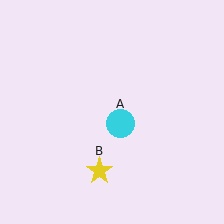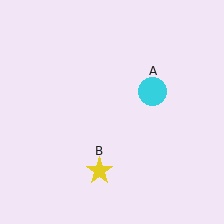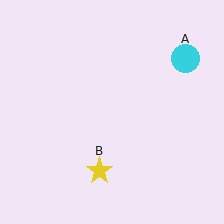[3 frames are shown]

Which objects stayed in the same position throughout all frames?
Yellow star (object B) remained stationary.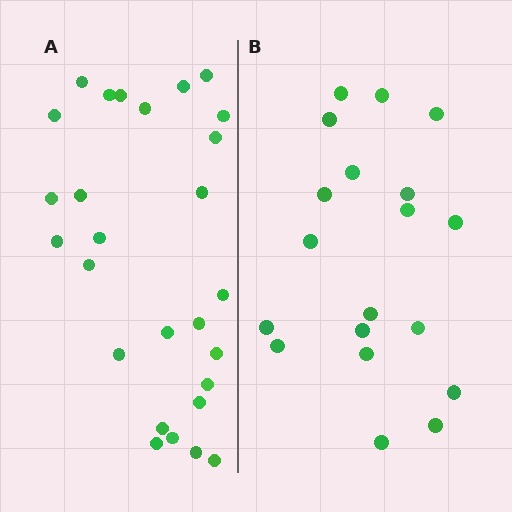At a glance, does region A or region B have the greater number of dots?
Region A (the left region) has more dots.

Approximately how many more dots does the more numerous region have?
Region A has roughly 8 or so more dots than region B.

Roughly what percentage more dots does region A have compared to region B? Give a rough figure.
About 40% more.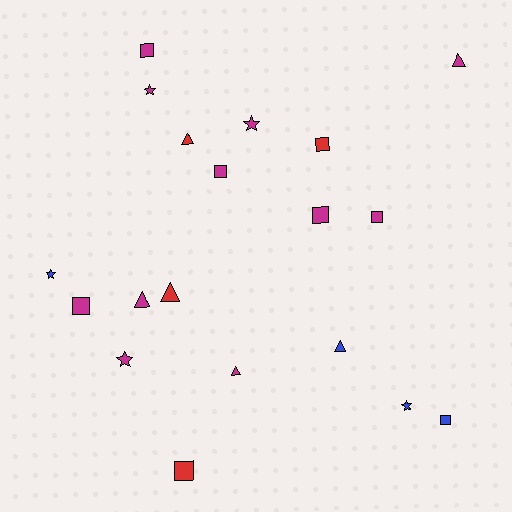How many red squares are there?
There are 2 red squares.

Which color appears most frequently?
Magenta, with 11 objects.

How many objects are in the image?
There are 19 objects.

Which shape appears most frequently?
Square, with 8 objects.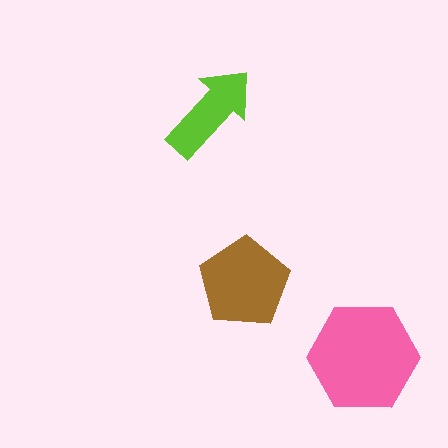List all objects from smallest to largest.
The lime arrow, the brown pentagon, the pink hexagon.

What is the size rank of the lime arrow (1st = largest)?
3rd.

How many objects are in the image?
There are 3 objects in the image.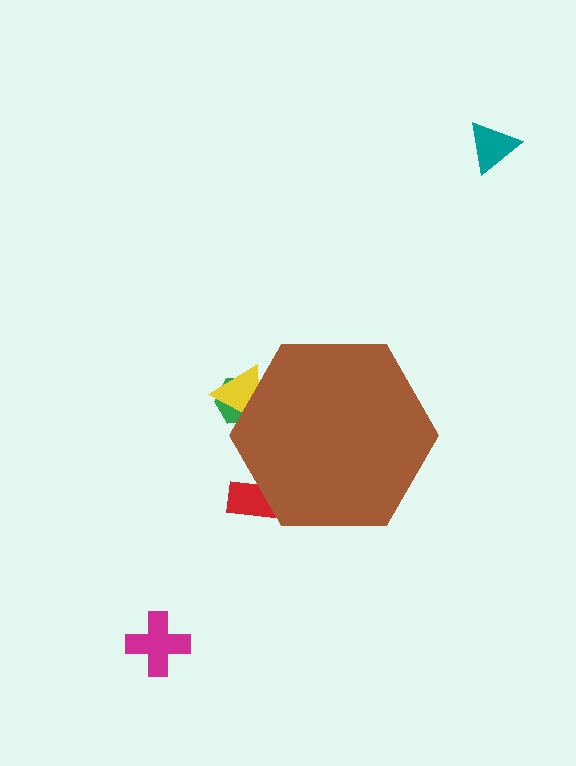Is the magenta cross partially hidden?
No, the magenta cross is fully visible.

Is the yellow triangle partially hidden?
Yes, the yellow triangle is partially hidden behind the brown hexagon.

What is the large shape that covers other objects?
A brown hexagon.